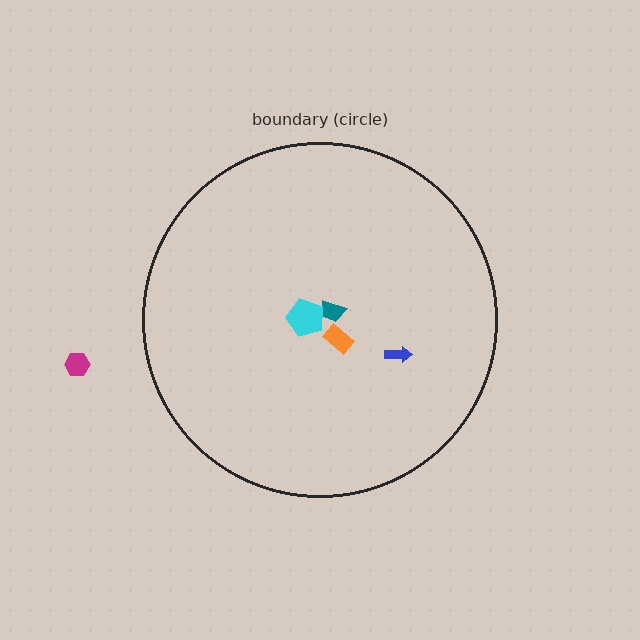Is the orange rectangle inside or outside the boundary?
Inside.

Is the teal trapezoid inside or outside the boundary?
Inside.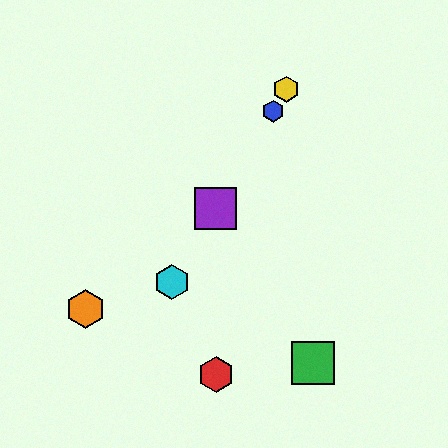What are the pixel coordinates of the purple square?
The purple square is at (216, 208).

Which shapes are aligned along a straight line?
The blue hexagon, the yellow hexagon, the purple square, the cyan hexagon are aligned along a straight line.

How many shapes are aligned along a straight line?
4 shapes (the blue hexagon, the yellow hexagon, the purple square, the cyan hexagon) are aligned along a straight line.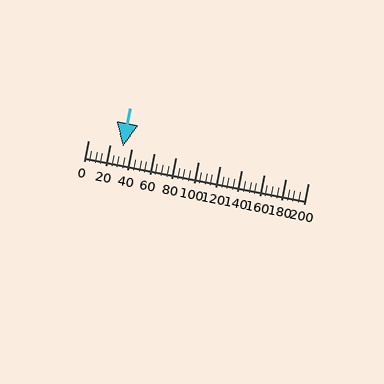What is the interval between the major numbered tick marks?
The major tick marks are spaced 20 units apart.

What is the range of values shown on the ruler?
The ruler shows values from 0 to 200.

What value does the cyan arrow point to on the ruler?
The cyan arrow points to approximately 32.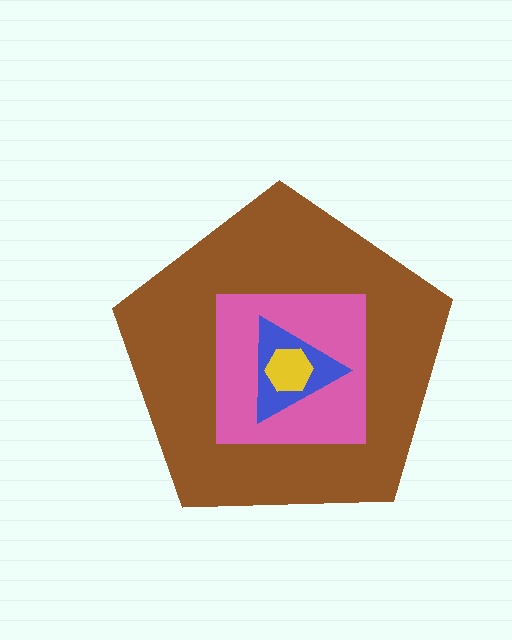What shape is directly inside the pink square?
The blue triangle.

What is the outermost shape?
The brown pentagon.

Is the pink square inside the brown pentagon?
Yes.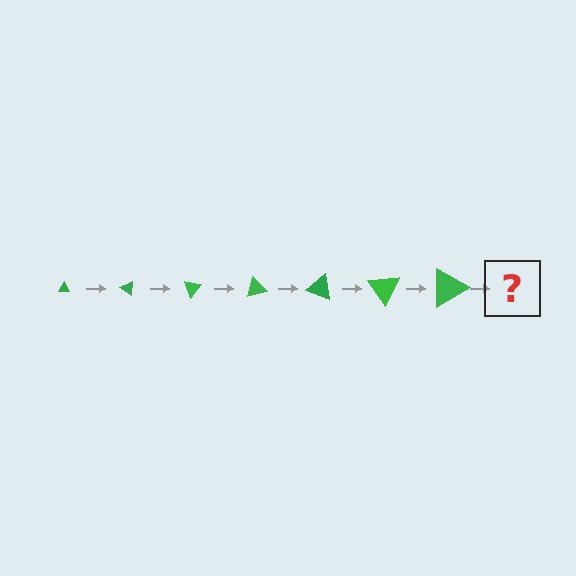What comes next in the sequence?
The next element should be a triangle, larger than the previous one and rotated 245 degrees from the start.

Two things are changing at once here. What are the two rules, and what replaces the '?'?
The two rules are that the triangle grows larger each step and it rotates 35 degrees each step. The '?' should be a triangle, larger than the previous one and rotated 245 degrees from the start.